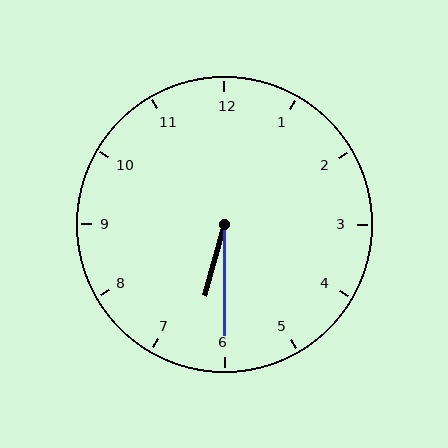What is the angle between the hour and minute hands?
Approximately 15 degrees.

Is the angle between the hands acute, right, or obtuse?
It is acute.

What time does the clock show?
6:30.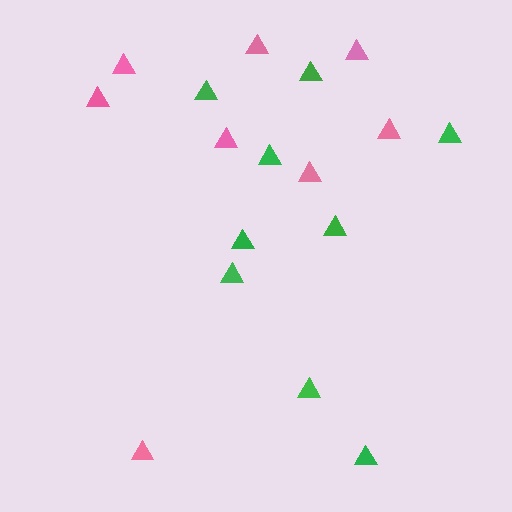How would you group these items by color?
There are 2 groups: one group of pink triangles (8) and one group of green triangles (9).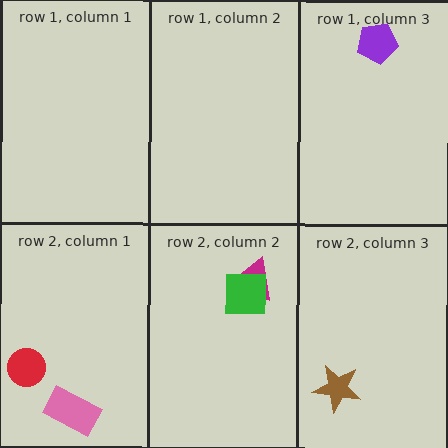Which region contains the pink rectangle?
The row 2, column 1 region.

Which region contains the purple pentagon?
The row 1, column 3 region.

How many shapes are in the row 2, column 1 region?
2.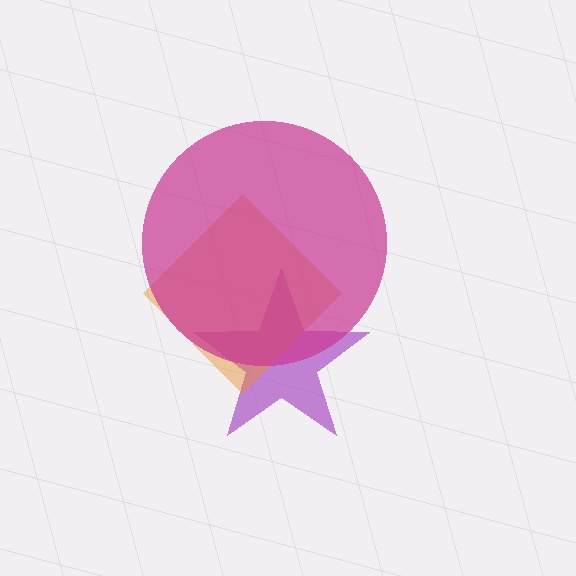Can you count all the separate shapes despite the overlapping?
Yes, there are 3 separate shapes.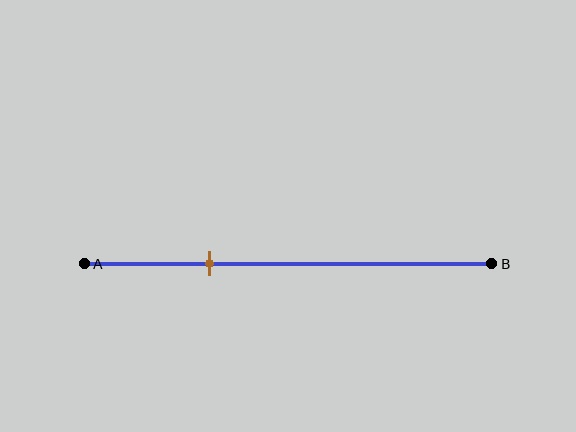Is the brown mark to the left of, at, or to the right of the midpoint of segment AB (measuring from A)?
The brown mark is to the left of the midpoint of segment AB.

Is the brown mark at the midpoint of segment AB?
No, the mark is at about 30% from A, not at the 50% midpoint.